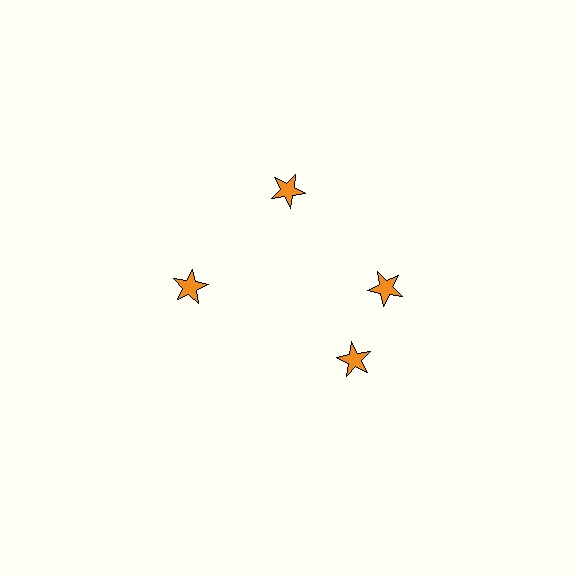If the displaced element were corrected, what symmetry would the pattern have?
It would have 4-fold rotational symmetry — the pattern would map onto itself every 90 degrees.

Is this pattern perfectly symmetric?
No. The 4 orange stars are arranged in a ring, but one element near the 6 o'clock position is rotated out of alignment along the ring, breaking the 4-fold rotational symmetry.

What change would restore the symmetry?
The symmetry would be restored by rotating it back into even spacing with its neighbors so that all 4 stars sit at equal angles and equal distance from the center.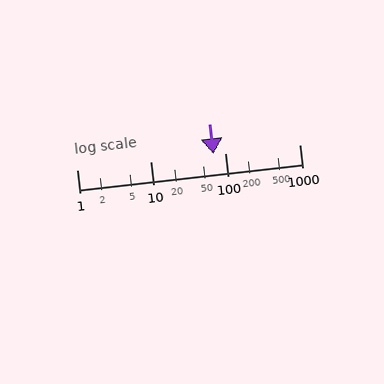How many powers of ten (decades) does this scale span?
The scale spans 3 decades, from 1 to 1000.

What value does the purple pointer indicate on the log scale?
The pointer indicates approximately 69.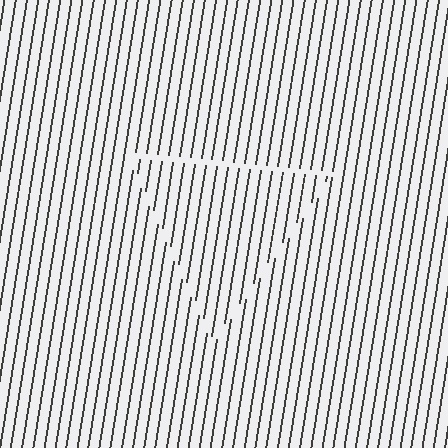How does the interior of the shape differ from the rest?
The interior of the shape contains the same grating, shifted by half a period — the contour is defined by the phase discontinuity where line-ends from the inner and outer gratings abut.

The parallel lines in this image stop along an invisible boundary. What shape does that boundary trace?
An illusory triangle. The interior of the shape contains the same grating, shifted by half a period — the contour is defined by the phase discontinuity where line-ends from the inner and outer gratings abut.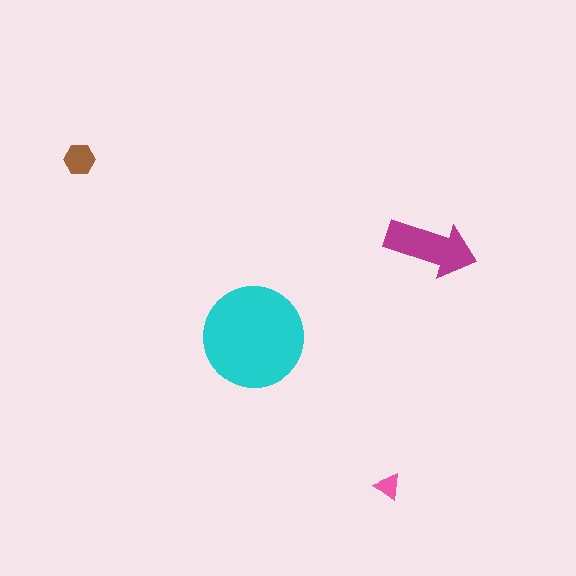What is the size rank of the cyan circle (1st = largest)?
1st.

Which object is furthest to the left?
The brown hexagon is leftmost.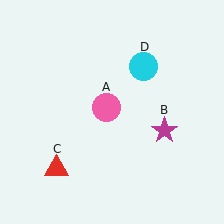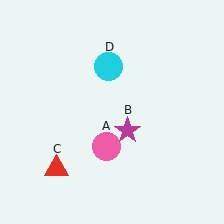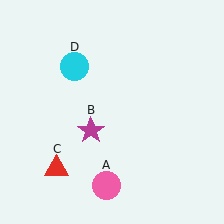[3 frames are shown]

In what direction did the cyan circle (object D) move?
The cyan circle (object D) moved left.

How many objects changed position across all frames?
3 objects changed position: pink circle (object A), magenta star (object B), cyan circle (object D).